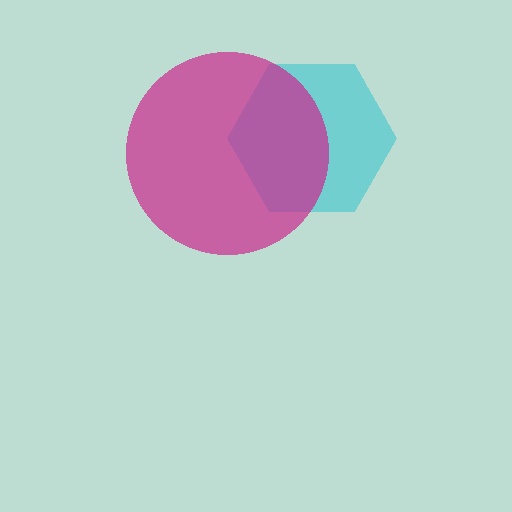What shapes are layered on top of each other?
The layered shapes are: a cyan hexagon, a magenta circle.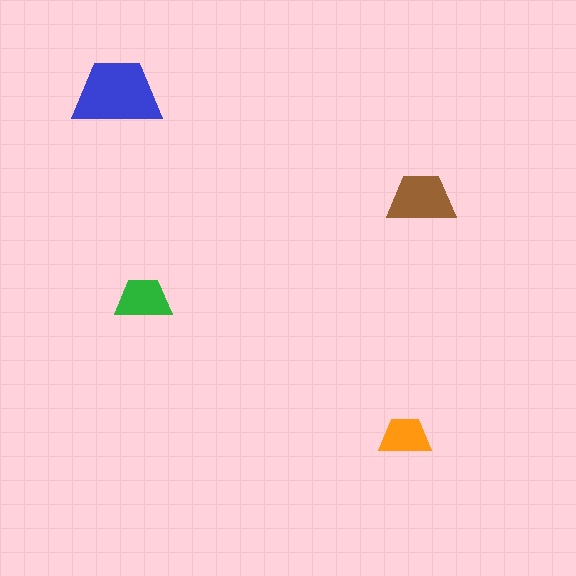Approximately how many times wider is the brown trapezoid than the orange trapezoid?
About 1.5 times wider.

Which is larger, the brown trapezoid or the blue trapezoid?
The blue one.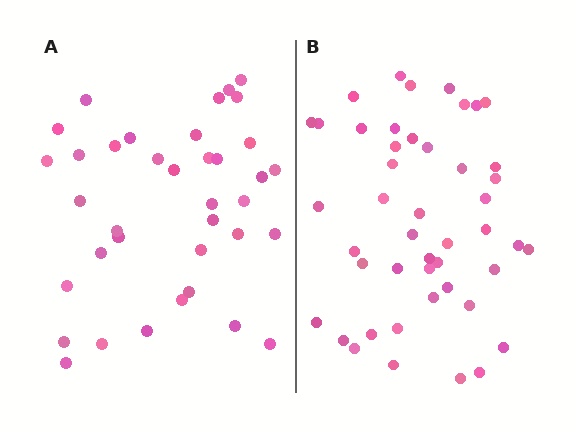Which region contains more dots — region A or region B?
Region B (the right region) has more dots.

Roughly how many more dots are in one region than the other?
Region B has roughly 8 or so more dots than region A.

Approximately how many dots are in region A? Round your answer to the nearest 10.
About 40 dots. (The exact count is 37, which rounds to 40.)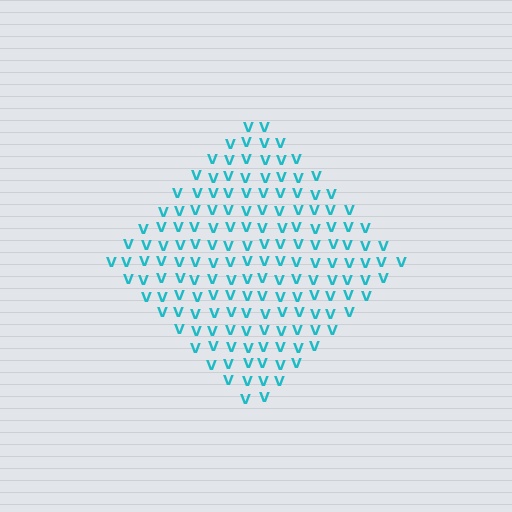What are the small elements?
The small elements are letter V's.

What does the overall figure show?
The overall figure shows a diamond.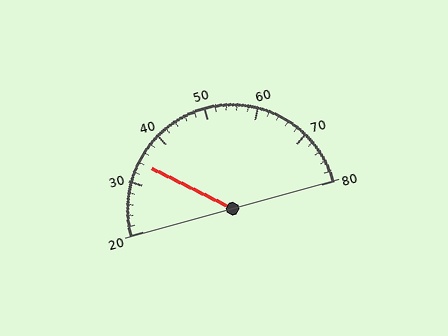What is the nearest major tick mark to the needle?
The nearest major tick mark is 30.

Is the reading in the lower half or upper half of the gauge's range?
The reading is in the lower half of the range (20 to 80).